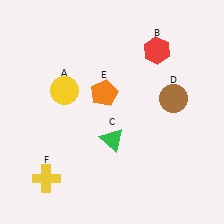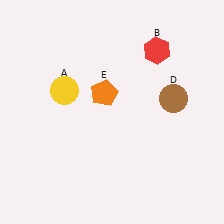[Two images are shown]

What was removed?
The green triangle (C), the yellow cross (F) were removed in Image 2.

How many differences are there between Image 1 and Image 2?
There are 2 differences between the two images.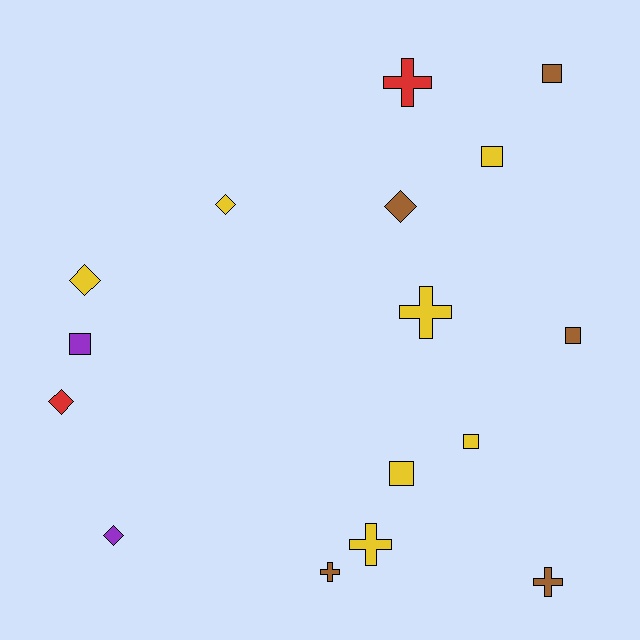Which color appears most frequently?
Yellow, with 7 objects.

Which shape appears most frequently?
Square, with 6 objects.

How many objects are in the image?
There are 16 objects.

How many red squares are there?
There are no red squares.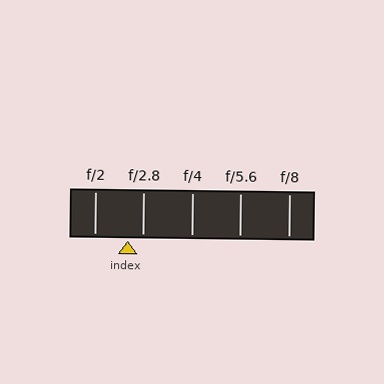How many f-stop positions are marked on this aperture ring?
There are 5 f-stop positions marked.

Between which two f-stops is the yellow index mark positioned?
The index mark is between f/2 and f/2.8.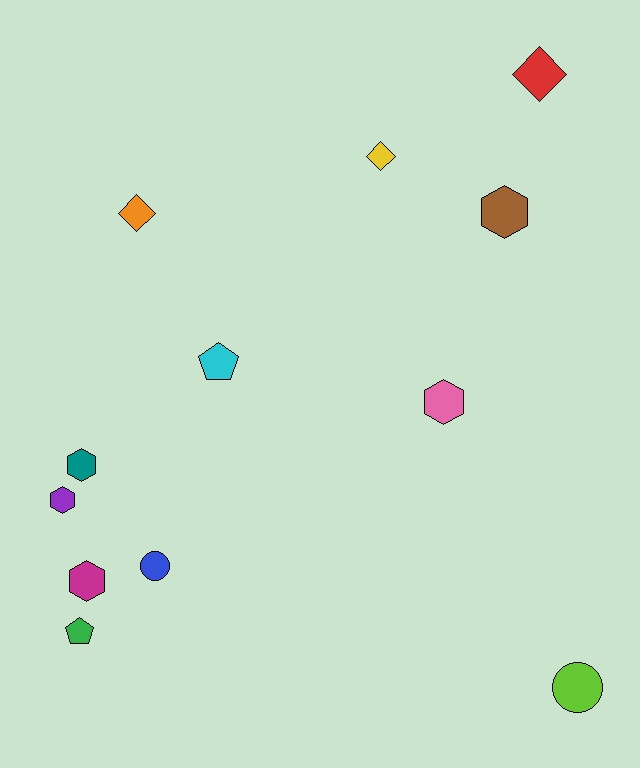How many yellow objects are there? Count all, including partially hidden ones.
There is 1 yellow object.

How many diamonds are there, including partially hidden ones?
There are 3 diamonds.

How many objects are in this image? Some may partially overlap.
There are 12 objects.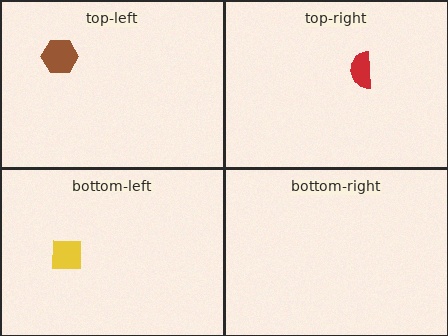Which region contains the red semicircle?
The top-right region.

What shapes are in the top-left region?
The brown hexagon.